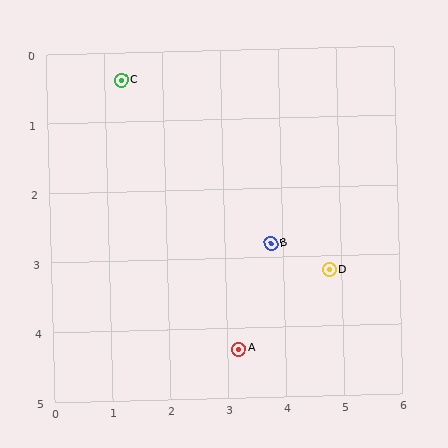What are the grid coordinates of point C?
Point C is at approximately (1.3, 0.4).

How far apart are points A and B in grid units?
Points A and B are about 1.6 grid units apart.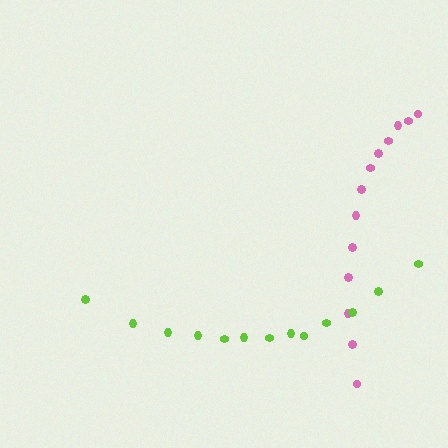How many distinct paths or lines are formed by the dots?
There are 2 distinct paths.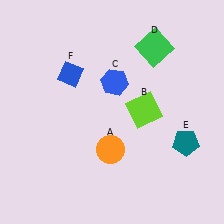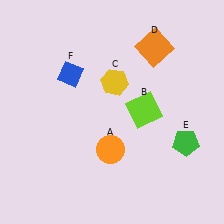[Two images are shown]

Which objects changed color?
C changed from blue to yellow. D changed from green to orange. E changed from teal to green.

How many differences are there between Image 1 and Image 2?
There are 3 differences between the two images.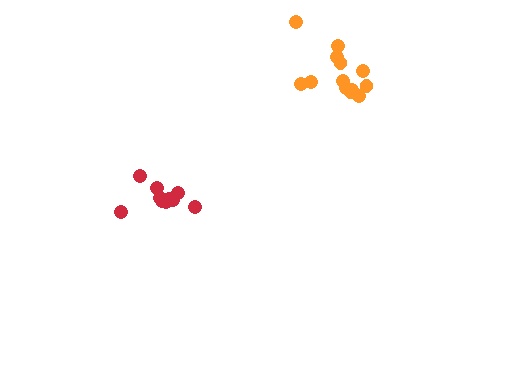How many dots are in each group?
Group 1: 11 dots, Group 2: 13 dots (24 total).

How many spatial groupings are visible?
There are 2 spatial groupings.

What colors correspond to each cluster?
The clusters are colored: red, orange.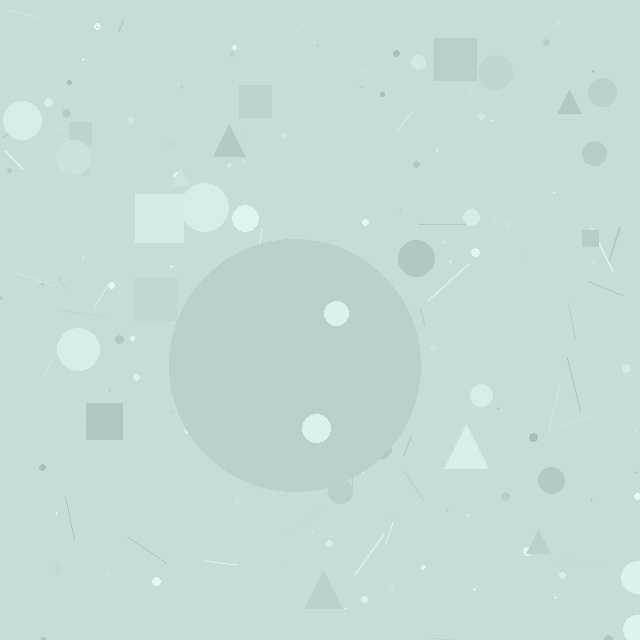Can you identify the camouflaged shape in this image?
The camouflaged shape is a circle.